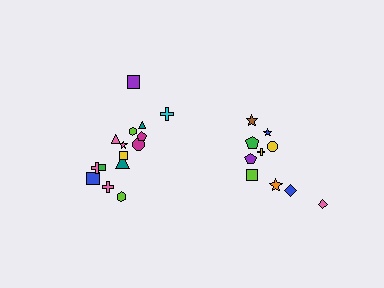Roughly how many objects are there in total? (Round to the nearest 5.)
Roughly 25 objects in total.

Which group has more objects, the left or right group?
The left group.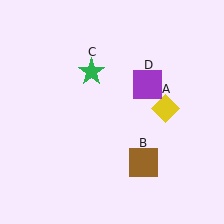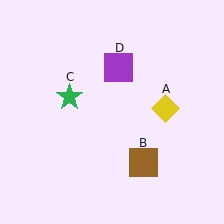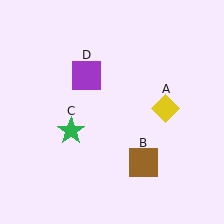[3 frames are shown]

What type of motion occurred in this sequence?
The green star (object C), purple square (object D) rotated counterclockwise around the center of the scene.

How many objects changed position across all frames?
2 objects changed position: green star (object C), purple square (object D).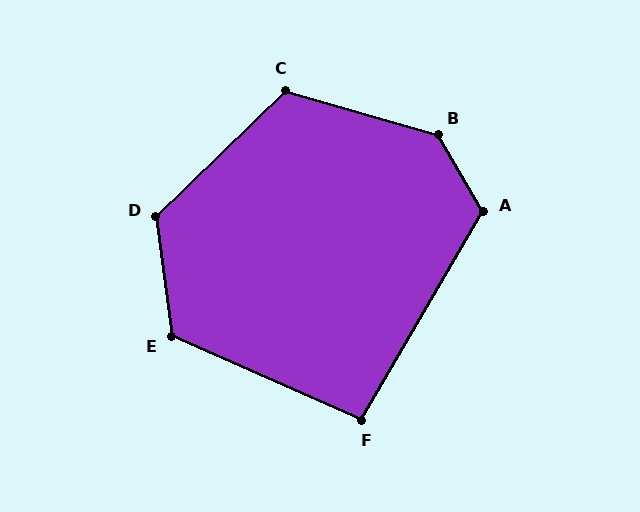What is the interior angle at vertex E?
Approximately 121 degrees (obtuse).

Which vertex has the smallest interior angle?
F, at approximately 97 degrees.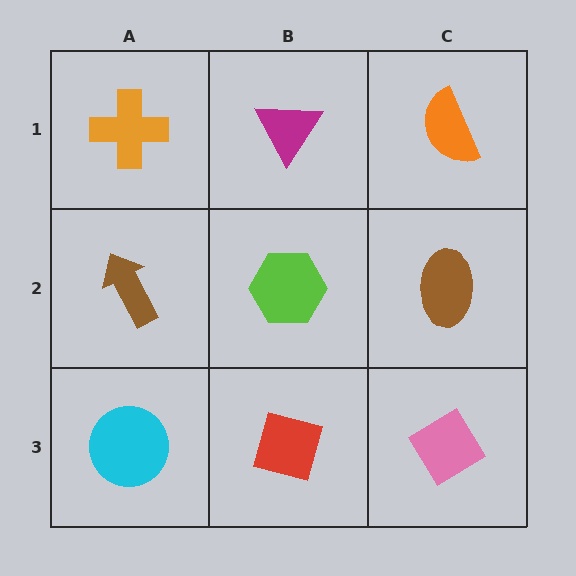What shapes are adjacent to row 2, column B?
A magenta triangle (row 1, column B), a red square (row 3, column B), a brown arrow (row 2, column A), a brown ellipse (row 2, column C).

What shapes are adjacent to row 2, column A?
An orange cross (row 1, column A), a cyan circle (row 3, column A), a lime hexagon (row 2, column B).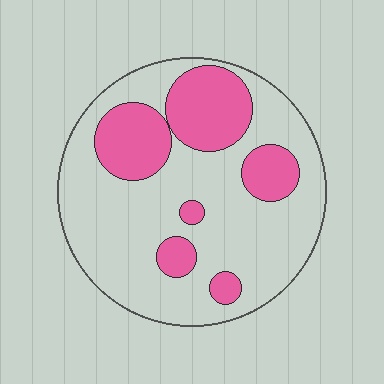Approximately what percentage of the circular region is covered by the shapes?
Approximately 30%.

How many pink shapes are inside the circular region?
6.